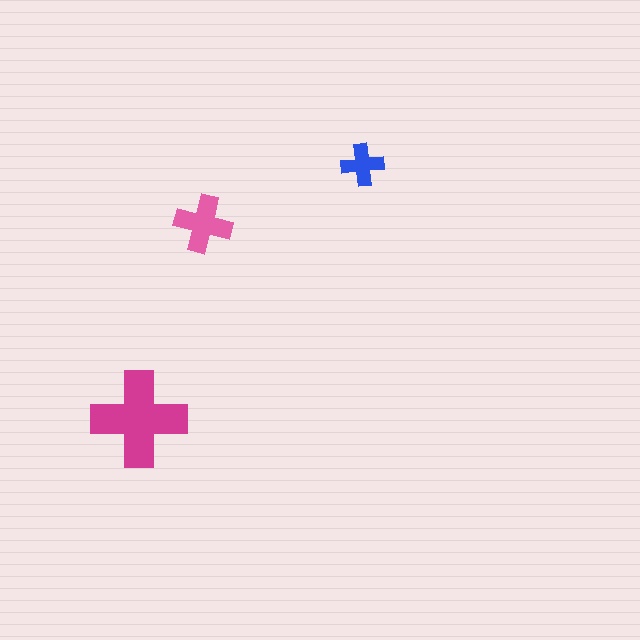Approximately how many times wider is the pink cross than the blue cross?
About 1.5 times wider.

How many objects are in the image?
There are 3 objects in the image.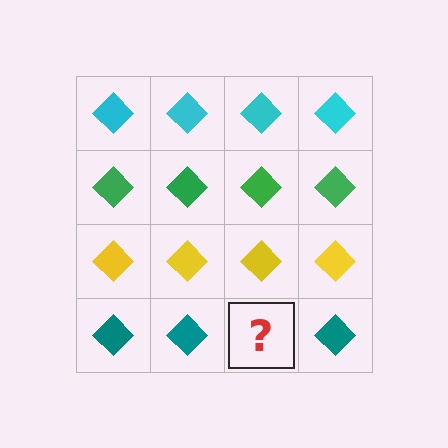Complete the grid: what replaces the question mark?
The question mark should be replaced with a teal diamond.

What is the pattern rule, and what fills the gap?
The rule is that each row has a consistent color. The gap should be filled with a teal diamond.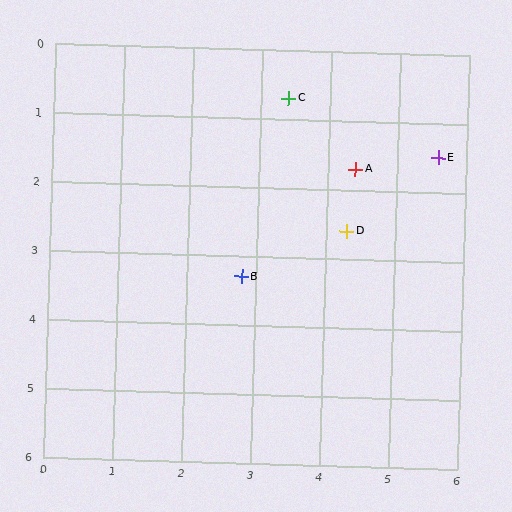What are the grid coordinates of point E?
Point E is at approximately (5.6, 1.5).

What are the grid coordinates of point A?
Point A is at approximately (4.4, 1.7).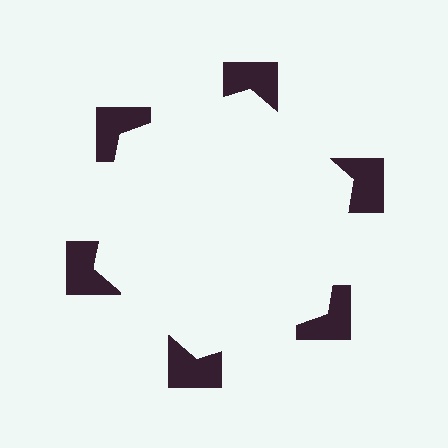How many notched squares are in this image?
There are 6 — one at each vertex of the illusory hexagon.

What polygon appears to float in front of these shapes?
An illusory hexagon — its edges are inferred from the aligned wedge cuts in the notched squares, not physically drawn.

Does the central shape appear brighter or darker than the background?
It typically appears slightly brighter than the background, even though no actual brightness change is drawn.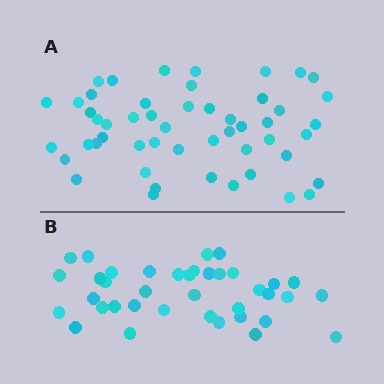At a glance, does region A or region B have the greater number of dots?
Region A (the top region) has more dots.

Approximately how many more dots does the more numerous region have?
Region A has approximately 15 more dots than region B.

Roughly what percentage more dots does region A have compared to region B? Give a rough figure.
About 35% more.